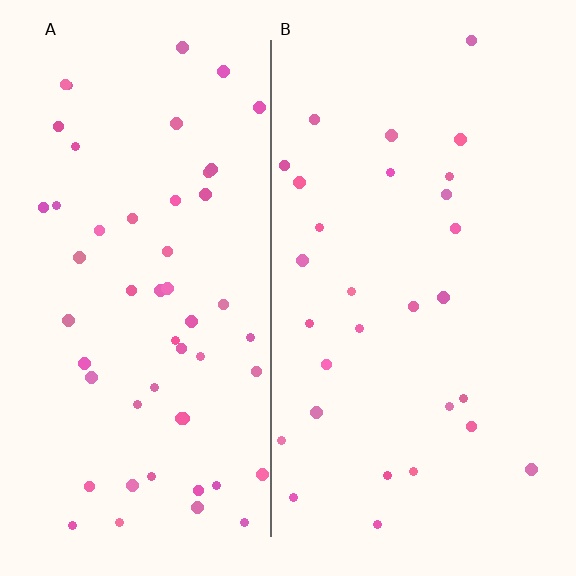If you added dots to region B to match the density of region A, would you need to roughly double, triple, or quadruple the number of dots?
Approximately double.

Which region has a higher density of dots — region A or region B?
A (the left).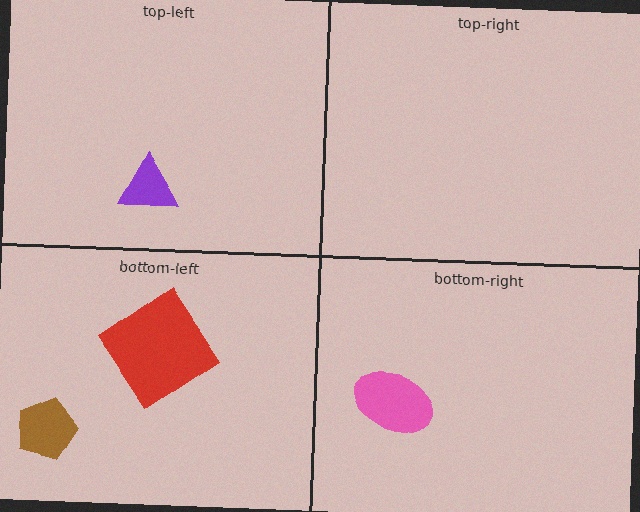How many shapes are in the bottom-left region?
2.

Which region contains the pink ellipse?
The bottom-right region.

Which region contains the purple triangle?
The top-left region.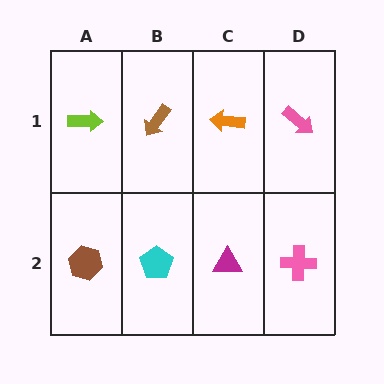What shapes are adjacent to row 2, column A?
A lime arrow (row 1, column A), a cyan pentagon (row 2, column B).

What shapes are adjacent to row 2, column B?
A brown arrow (row 1, column B), a brown hexagon (row 2, column A), a magenta triangle (row 2, column C).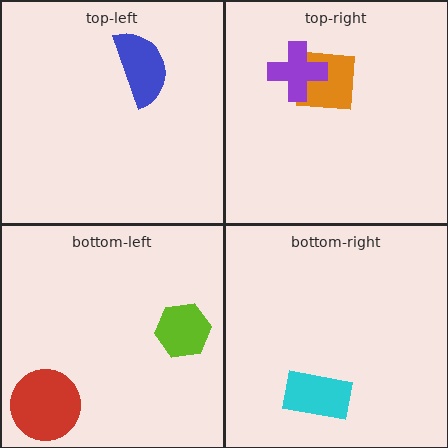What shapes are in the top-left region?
The blue semicircle.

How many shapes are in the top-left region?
1.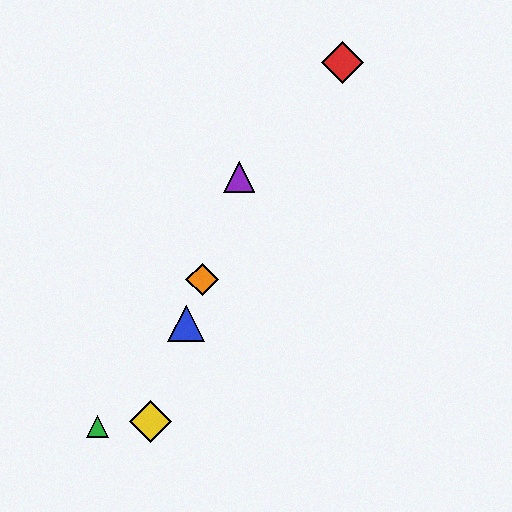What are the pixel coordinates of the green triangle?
The green triangle is at (98, 426).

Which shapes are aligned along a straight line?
The blue triangle, the yellow diamond, the purple triangle, the orange diamond are aligned along a straight line.